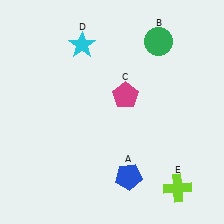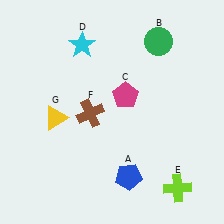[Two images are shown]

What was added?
A brown cross (F), a yellow triangle (G) were added in Image 2.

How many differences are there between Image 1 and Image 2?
There are 2 differences between the two images.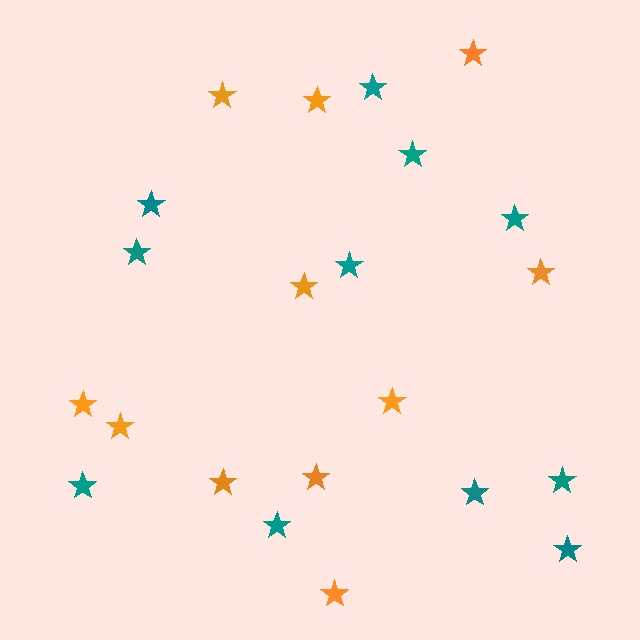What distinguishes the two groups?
There are 2 groups: one group of teal stars (11) and one group of orange stars (11).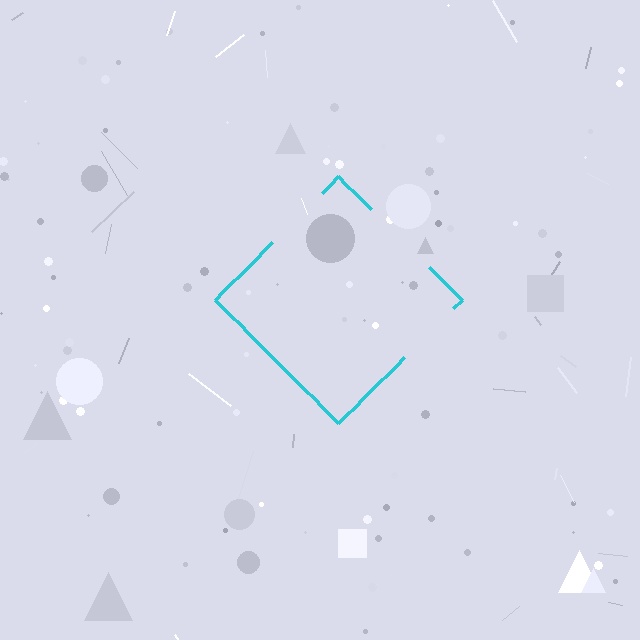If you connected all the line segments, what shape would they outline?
They would outline a diamond.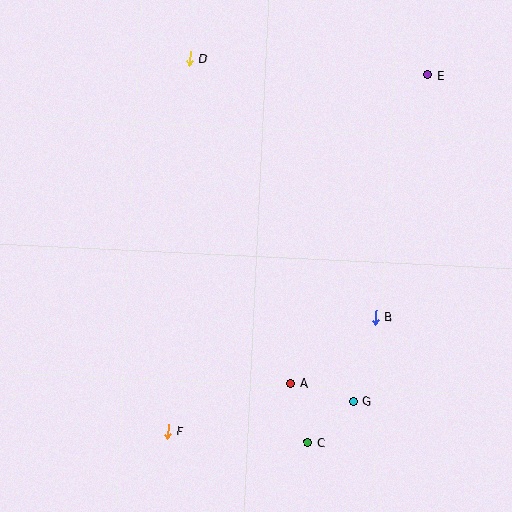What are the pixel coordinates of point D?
Point D is at (190, 58).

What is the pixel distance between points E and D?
The distance between E and D is 239 pixels.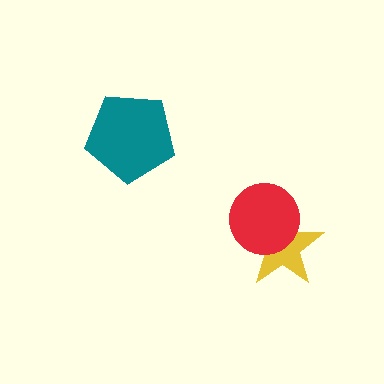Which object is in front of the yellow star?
The red circle is in front of the yellow star.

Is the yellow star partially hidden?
Yes, it is partially covered by another shape.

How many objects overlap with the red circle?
1 object overlaps with the red circle.